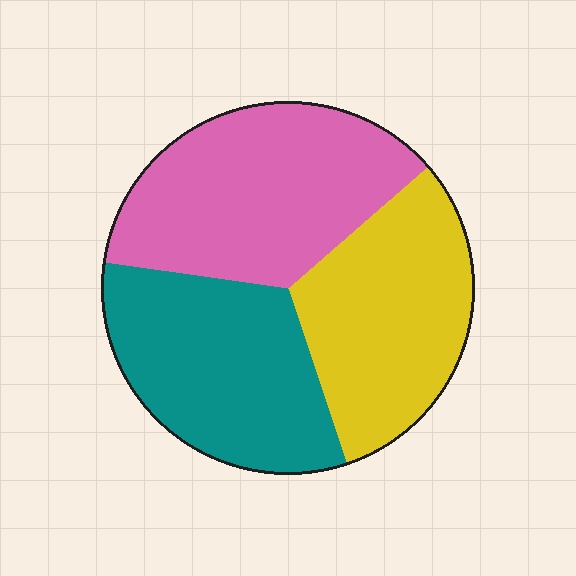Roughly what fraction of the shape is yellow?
Yellow covers around 30% of the shape.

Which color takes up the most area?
Pink, at roughly 35%.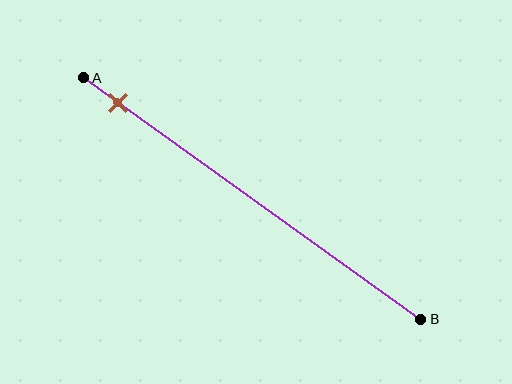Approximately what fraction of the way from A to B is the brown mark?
The brown mark is approximately 10% of the way from A to B.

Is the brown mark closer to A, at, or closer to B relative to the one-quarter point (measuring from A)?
The brown mark is closer to point A than the one-quarter point of segment AB.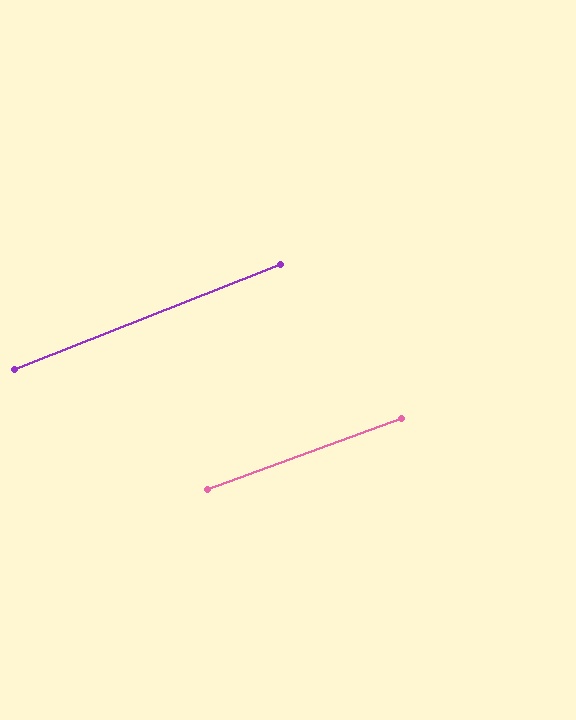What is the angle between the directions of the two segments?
Approximately 2 degrees.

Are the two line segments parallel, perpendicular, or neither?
Parallel — their directions differ by only 1.5°.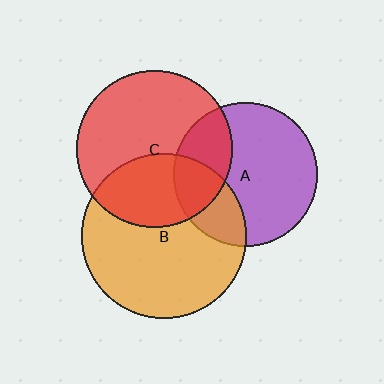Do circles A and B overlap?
Yes.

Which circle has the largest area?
Circle B (orange).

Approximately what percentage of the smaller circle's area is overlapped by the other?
Approximately 25%.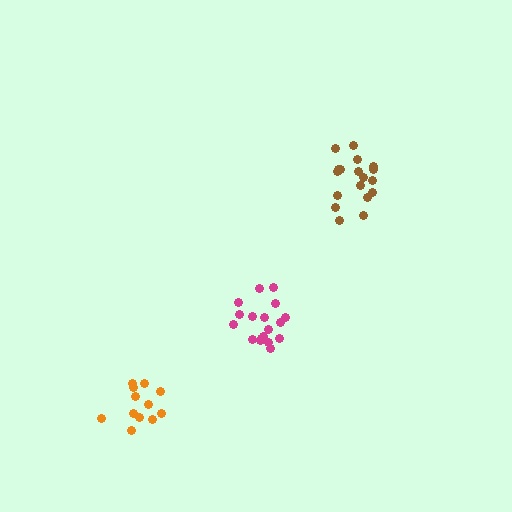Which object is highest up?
The brown cluster is topmost.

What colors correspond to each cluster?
The clusters are colored: magenta, brown, orange.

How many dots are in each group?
Group 1: 18 dots, Group 2: 18 dots, Group 3: 12 dots (48 total).